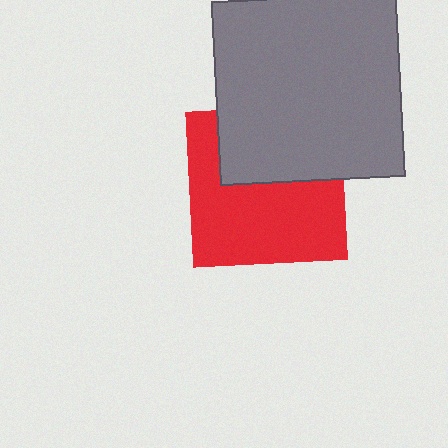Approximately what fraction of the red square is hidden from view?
Roughly 39% of the red square is hidden behind the gray square.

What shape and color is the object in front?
The object in front is a gray square.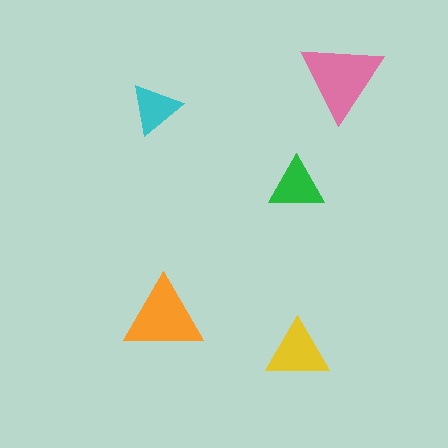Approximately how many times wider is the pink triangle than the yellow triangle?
About 1.5 times wider.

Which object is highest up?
The pink triangle is topmost.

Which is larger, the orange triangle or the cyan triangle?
The orange one.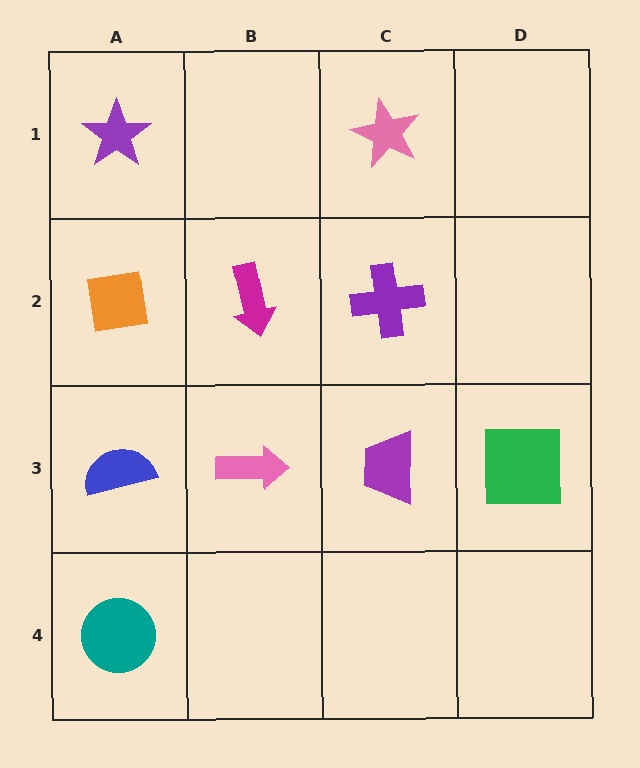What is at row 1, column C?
A pink star.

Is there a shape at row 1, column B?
No, that cell is empty.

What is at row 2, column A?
An orange square.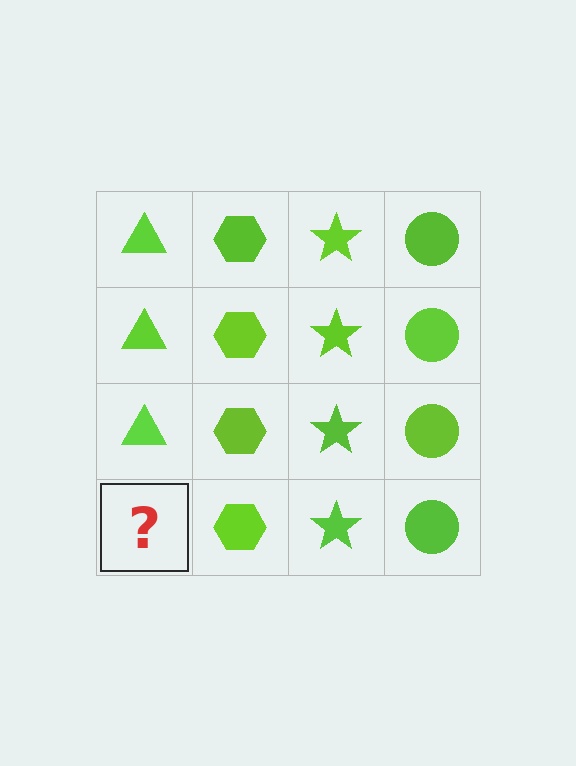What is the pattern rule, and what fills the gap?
The rule is that each column has a consistent shape. The gap should be filled with a lime triangle.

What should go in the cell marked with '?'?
The missing cell should contain a lime triangle.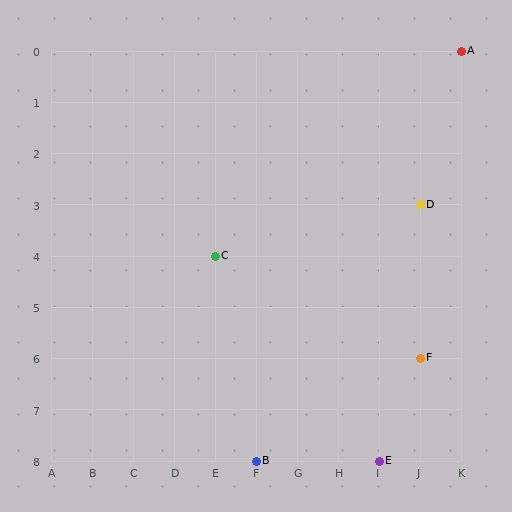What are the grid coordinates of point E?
Point E is at grid coordinates (I, 8).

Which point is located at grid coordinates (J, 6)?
Point F is at (J, 6).